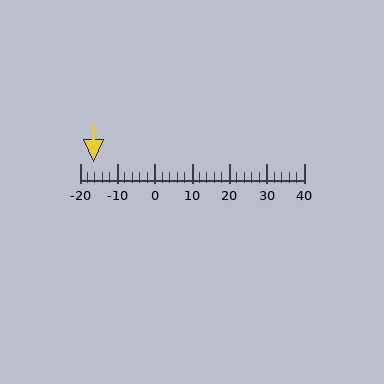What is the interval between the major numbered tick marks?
The major tick marks are spaced 10 units apart.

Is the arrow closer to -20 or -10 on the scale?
The arrow is closer to -20.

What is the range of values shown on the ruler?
The ruler shows values from -20 to 40.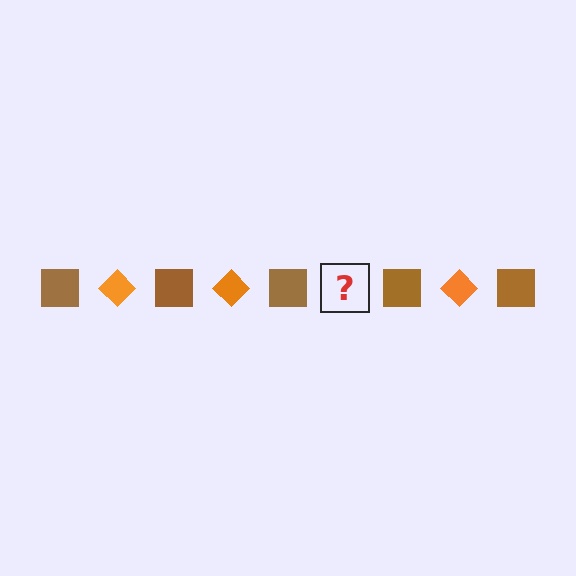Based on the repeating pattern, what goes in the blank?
The blank should be an orange diamond.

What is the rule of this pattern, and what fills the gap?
The rule is that the pattern alternates between brown square and orange diamond. The gap should be filled with an orange diamond.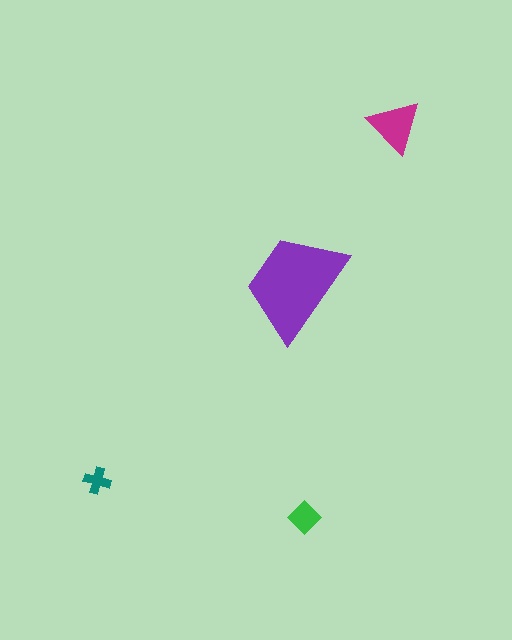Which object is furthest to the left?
The teal cross is leftmost.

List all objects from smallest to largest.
The teal cross, the green diamond, the magenta triangle, the purple trapezoid.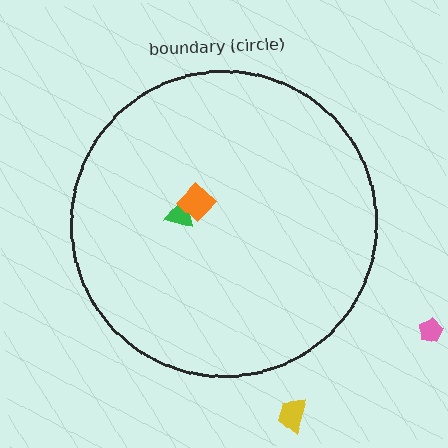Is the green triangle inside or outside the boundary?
Inside.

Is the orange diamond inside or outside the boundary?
Inside.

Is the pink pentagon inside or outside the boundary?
Outside.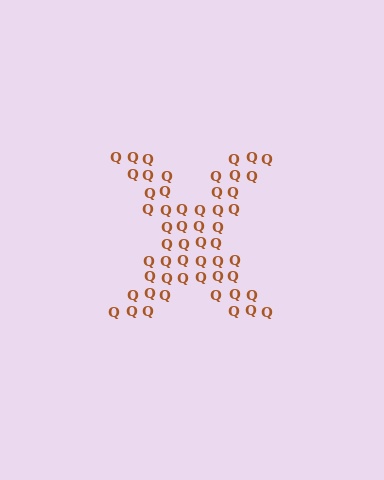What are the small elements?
The small elements are letter Q's.